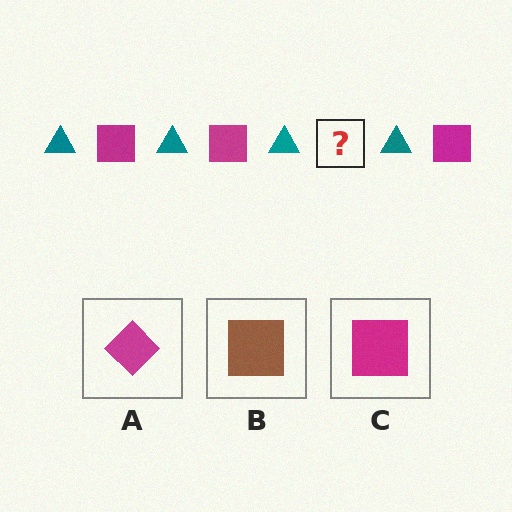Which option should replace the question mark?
Option C.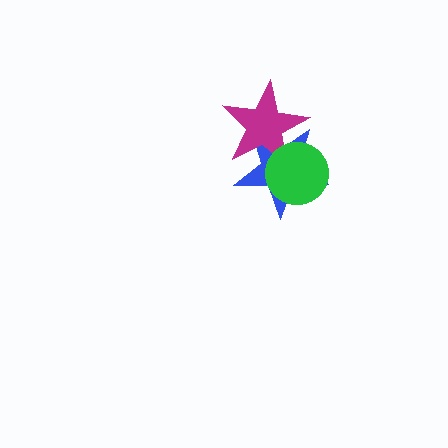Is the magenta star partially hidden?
Yes, it is partially covered by another shape.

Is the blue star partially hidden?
Yes, it is partially covered by another shape.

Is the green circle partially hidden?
No, no other shape covers it.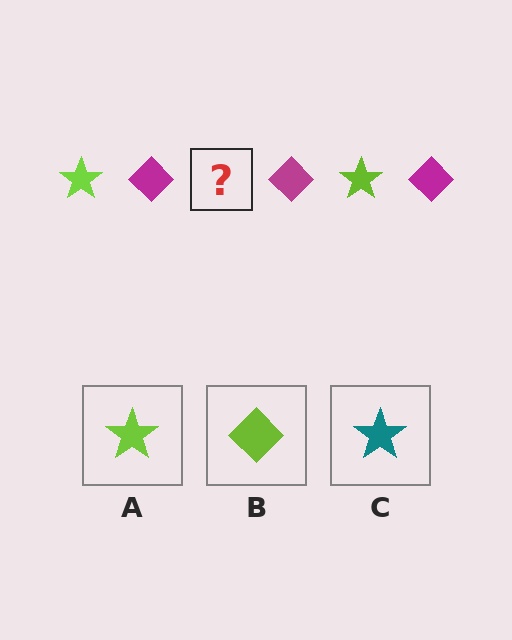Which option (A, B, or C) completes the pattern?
A.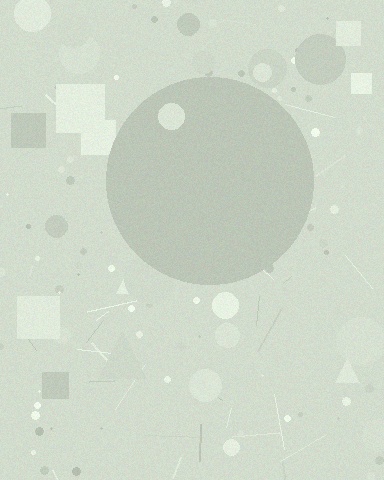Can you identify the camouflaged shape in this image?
The camouflaged shape is a circle.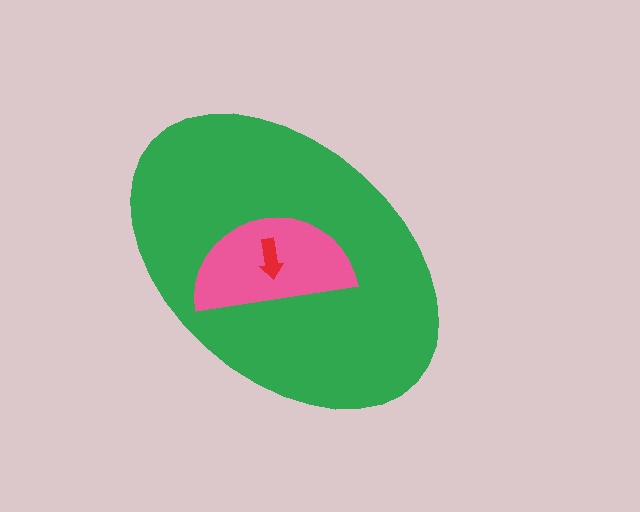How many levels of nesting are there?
3.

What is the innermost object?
The red arrow.